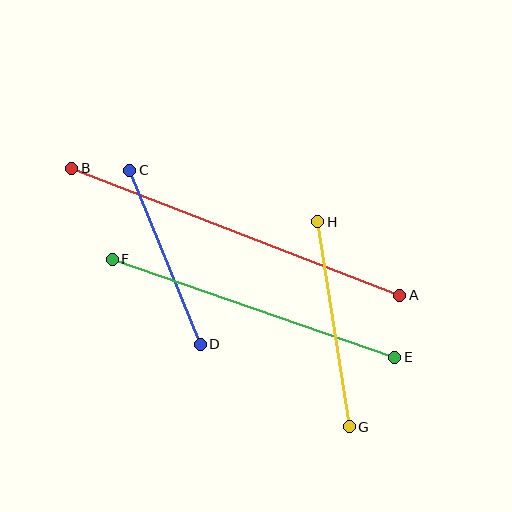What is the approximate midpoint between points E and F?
The midpoint is at approximately (253, 308) pixels.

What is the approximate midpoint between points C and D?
The midpoint is at approximately (165, 257) pixels.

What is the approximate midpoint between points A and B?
The midpoint is at approximately (236, 232) pixels.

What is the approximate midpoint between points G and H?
The midpoint is at approximately (334, 324) pixels.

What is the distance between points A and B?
The distance is approximately 352 pixels.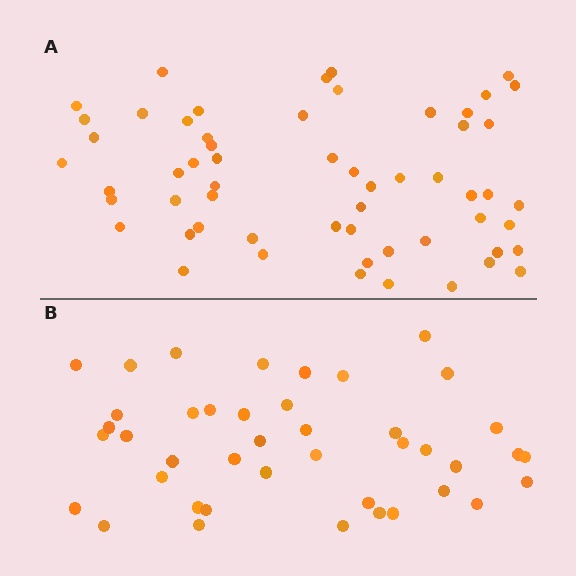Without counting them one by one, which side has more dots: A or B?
Region A (the top region) has more dots.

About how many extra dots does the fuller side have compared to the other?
Region A has approximately 15 more dots than region B.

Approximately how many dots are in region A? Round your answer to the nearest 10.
About 60 dots. (The exact count is 58, which rounds to 60.)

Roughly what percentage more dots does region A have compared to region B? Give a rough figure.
About 40% more.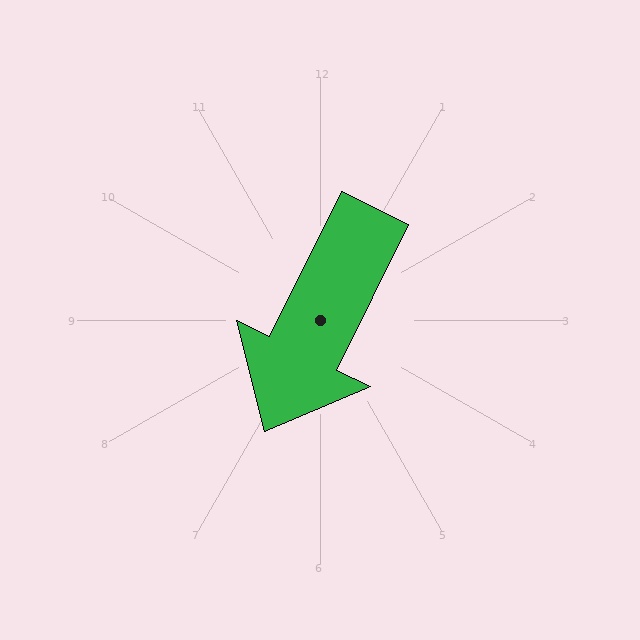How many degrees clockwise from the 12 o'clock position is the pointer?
Approximately 206 degrees.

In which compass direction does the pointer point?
Southwest.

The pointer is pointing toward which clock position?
Roughly 7 o'clock.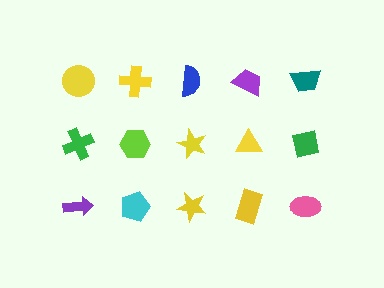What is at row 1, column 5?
A teal trapezoid.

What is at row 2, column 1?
A green cross.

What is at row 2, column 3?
A yellow star.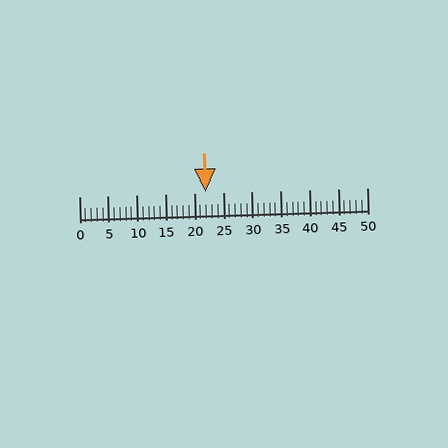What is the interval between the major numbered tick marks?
The major tick marks are spaced 5 units apart.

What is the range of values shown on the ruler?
The ruler shows values from 0 to 50.